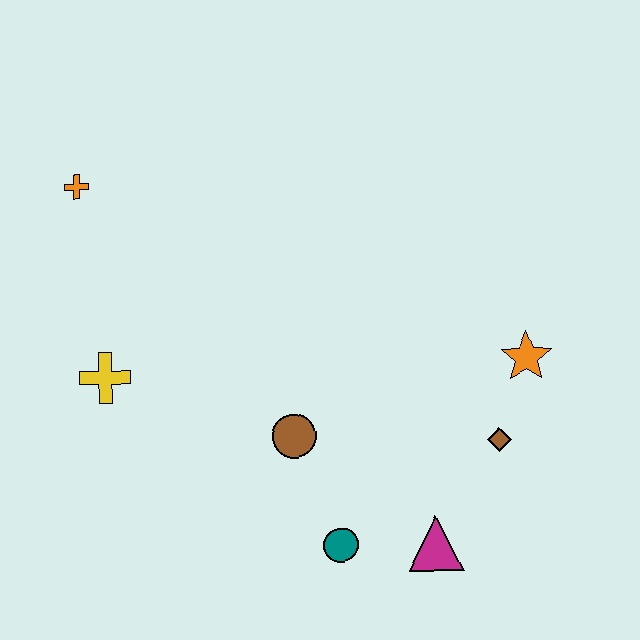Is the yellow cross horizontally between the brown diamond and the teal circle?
No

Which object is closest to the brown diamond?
The orange star is closest to the brown diamond.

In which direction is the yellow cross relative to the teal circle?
The yellow cross is to the left of the teal circle.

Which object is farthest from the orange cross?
The magenta triangle is farthest from the orange cross.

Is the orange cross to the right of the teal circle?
No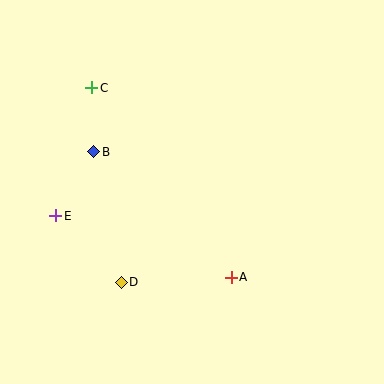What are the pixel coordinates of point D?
Point D is at (121, 282).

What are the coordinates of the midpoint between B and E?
The midpoint between B and E is at (75, 184).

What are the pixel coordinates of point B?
Point B is at (93, 152).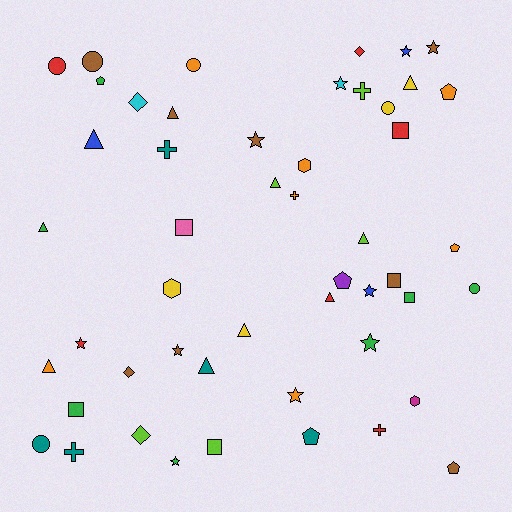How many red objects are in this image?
There are 6 red objects.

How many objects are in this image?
There are 50 objects.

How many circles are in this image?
There are 6 circles.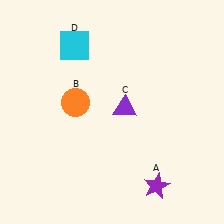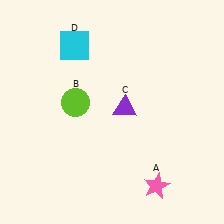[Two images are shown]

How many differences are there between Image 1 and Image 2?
There are 2 differences between the two images.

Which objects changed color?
A changed from purple to pink. B changed from orange to lime.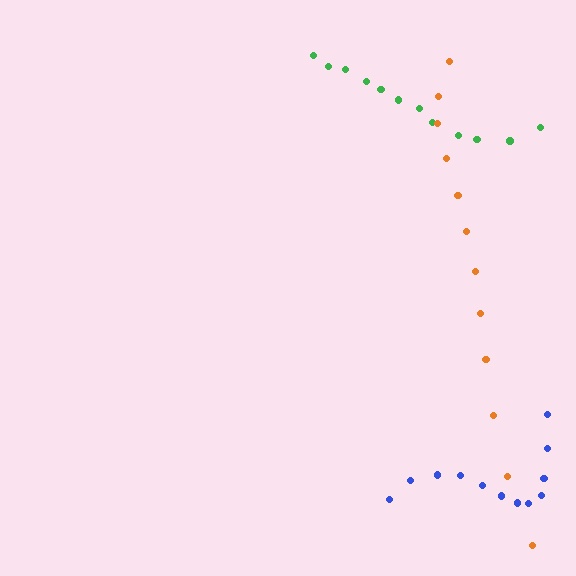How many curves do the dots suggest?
There are 3 distinct paths.